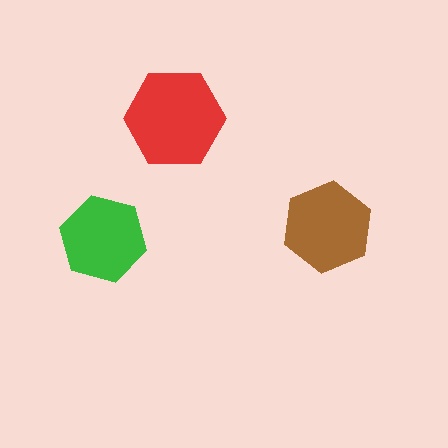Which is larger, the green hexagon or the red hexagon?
The red one.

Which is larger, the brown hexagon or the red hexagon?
The red one.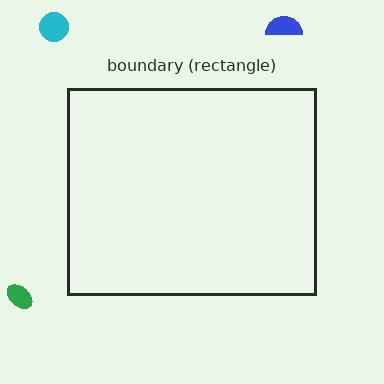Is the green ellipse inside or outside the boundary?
Outside.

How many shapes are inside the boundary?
0 inside, 3 outside.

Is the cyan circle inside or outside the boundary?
Outside.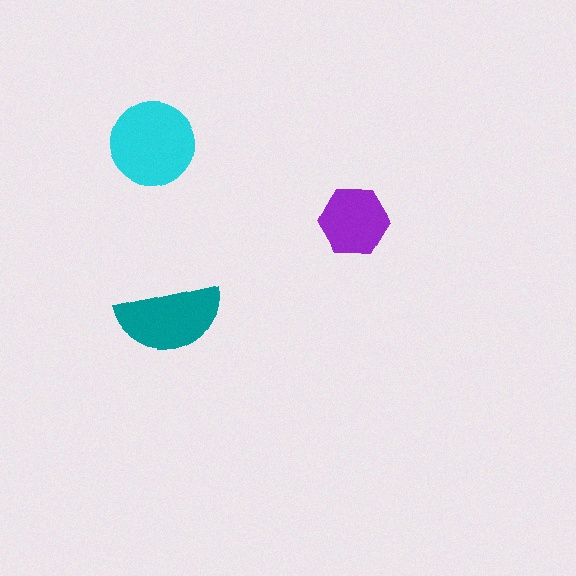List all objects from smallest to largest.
The purple hexagon, the teal semicircle, the cyan circle.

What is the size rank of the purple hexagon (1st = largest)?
3rd.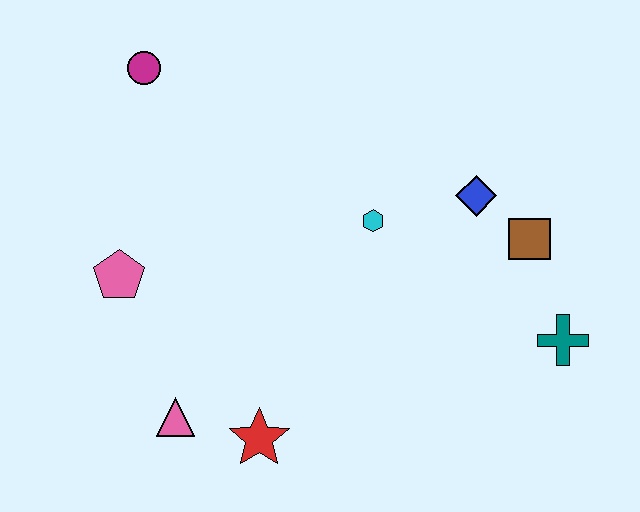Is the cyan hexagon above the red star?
Yes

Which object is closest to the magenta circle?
The pink pentagon is closest to the magenta circle.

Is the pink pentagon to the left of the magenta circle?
Yes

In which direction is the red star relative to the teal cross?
The red star is to the left of the teal cross.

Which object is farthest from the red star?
The magenta circle is farthest from the red star.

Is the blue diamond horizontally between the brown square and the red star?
Yes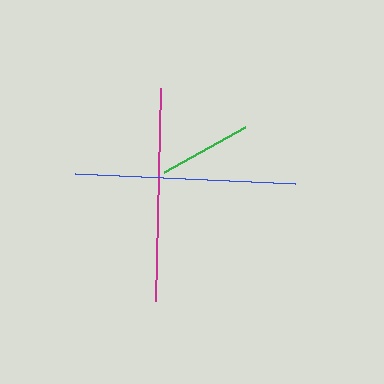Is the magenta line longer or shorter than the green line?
The magenta line is longer than the green line.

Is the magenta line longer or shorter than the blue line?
The blue line is longer than the magenta line.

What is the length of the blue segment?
The blue segment is approximately 220 pixels long.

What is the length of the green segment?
The green segment is approximately 92 pixels long.